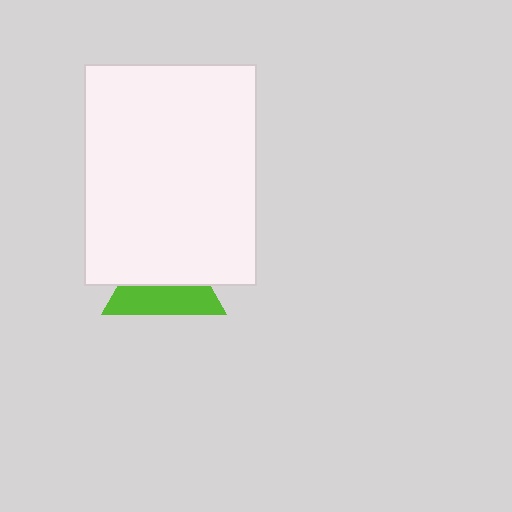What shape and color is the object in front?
The object in front is a white rectangle.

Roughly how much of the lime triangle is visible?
About half of it is visible (roughly 47%).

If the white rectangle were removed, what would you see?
You would see the complete lime triangle.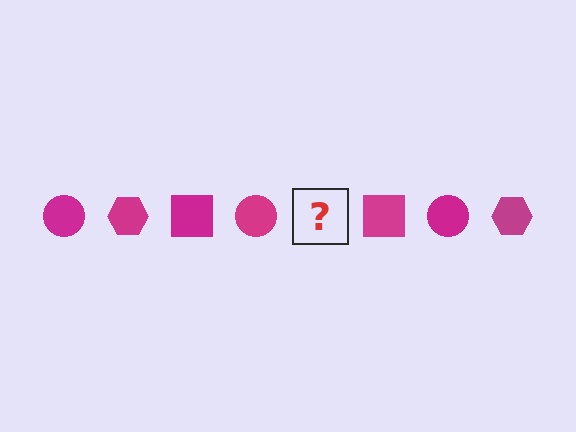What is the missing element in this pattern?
The missing element is a magenta hexagon.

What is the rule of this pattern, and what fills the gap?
The rule is that the pattern cycles through circle, hexagon, square shapes in magenta. The gap should be filled with a magenta hexagon.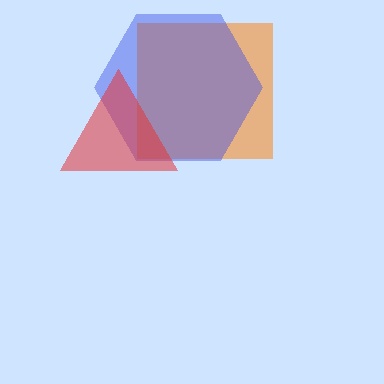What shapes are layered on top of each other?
The layered shapes are: an orange square, a blue hexagon, a red triangle.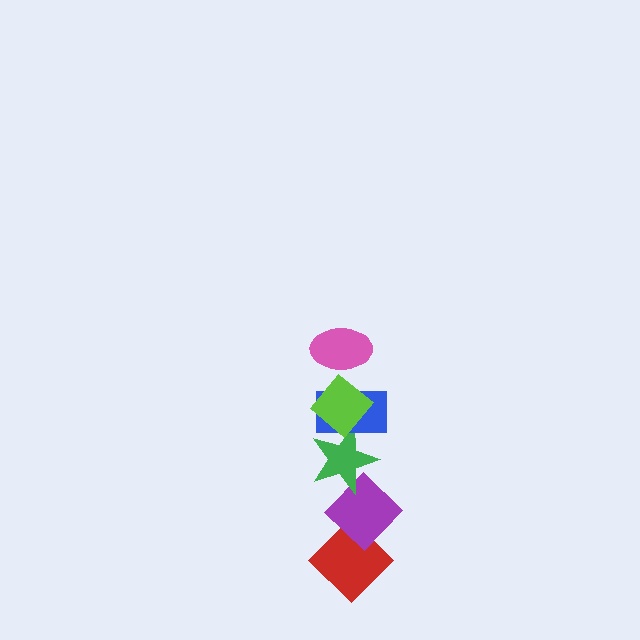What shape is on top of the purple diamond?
The green star is on top of the purple diamond.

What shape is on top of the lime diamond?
The pink ellipse is on top of the lime diamond.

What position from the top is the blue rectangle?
The blue rectangle is 3rd from the top.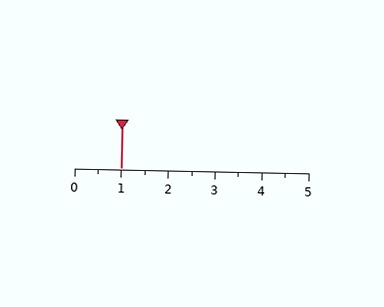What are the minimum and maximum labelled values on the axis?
The axis runs from 0 to 5.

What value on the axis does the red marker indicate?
The marker indicates approximately 1.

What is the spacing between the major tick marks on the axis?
The major ticks are spaced 1 apart.